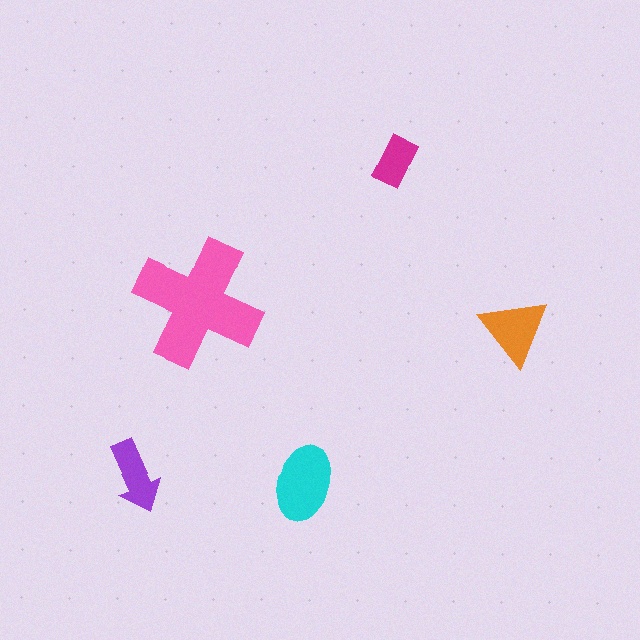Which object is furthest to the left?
The purple arrow is leftmost.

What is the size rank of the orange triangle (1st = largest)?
3rd.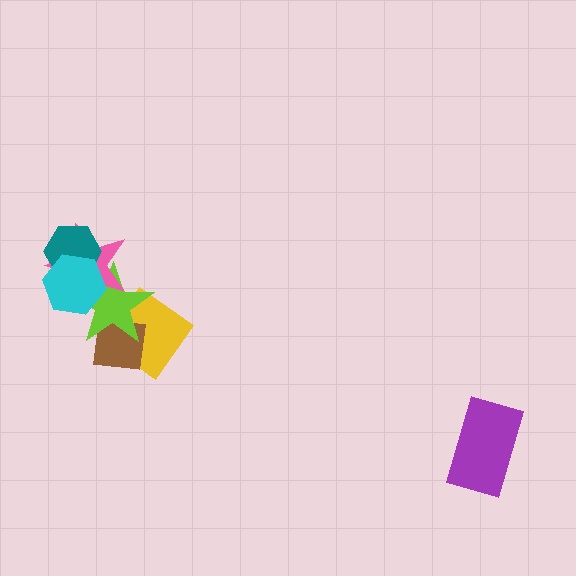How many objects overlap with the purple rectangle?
0 objects overlap with the purple rectangle.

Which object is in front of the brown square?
The lime star is in front of the brown square.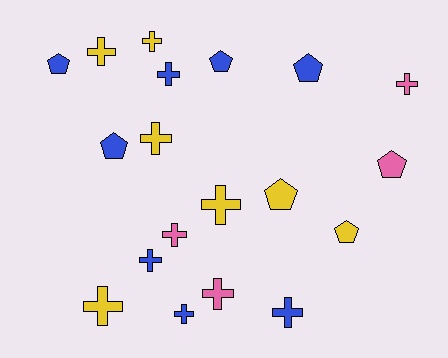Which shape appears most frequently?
Cross, with 12 objects.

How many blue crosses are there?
There are 4 blue crosses.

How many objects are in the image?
There are 19 objects.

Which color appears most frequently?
Blue, with 8 objects.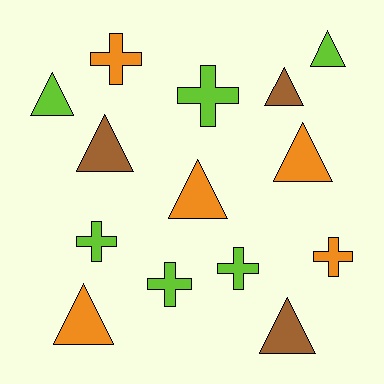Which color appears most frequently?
Lime, with 6 objects.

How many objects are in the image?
There are 14 objects.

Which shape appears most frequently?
Triangle, with 8 objects.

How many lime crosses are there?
There are 4 lime crosses.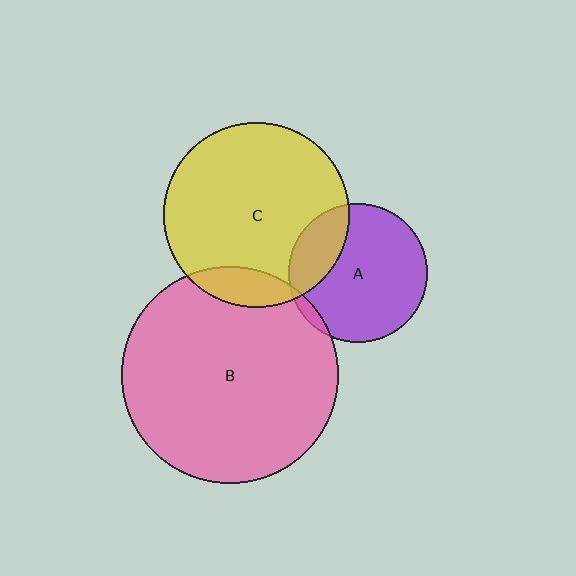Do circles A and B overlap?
Yes.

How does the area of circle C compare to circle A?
Approximately 1.8 times.